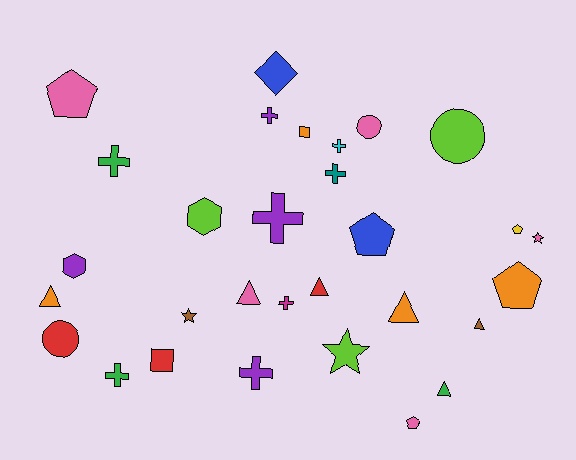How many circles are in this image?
There are 3 circles.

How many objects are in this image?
There are 30 objects.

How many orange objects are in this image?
There are 4 orange objects.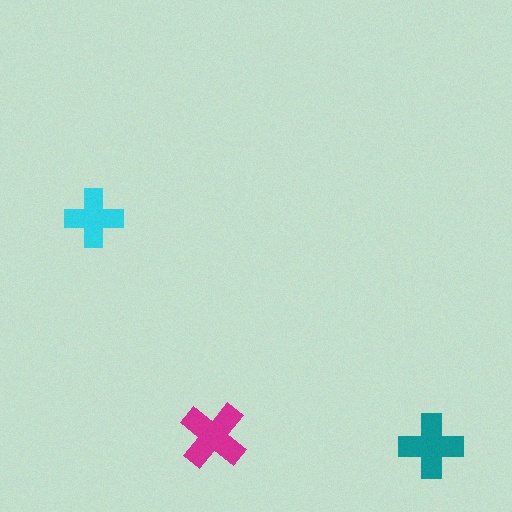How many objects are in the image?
There are 3 objects in the image.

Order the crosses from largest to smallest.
the magenta one, the teal one, the cyan one.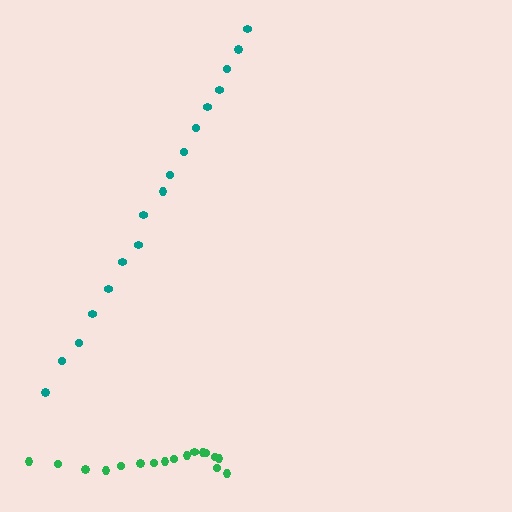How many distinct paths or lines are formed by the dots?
There are 2 distinct paths.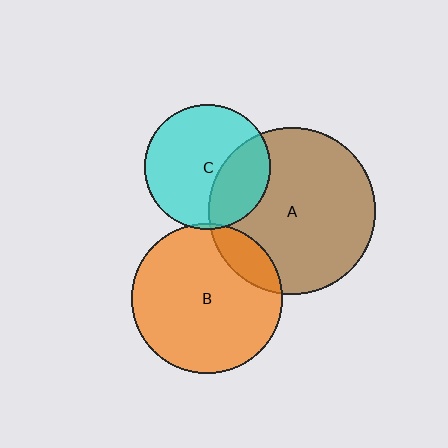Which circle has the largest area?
Circle A (brown).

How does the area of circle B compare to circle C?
Approximately 1.4 times.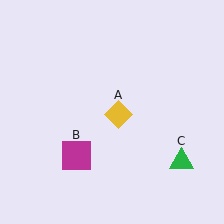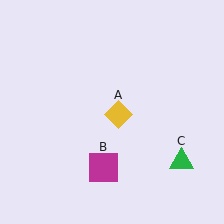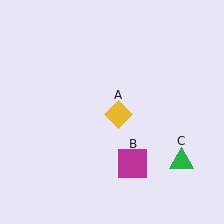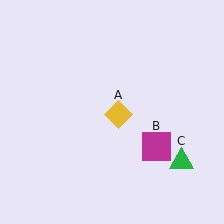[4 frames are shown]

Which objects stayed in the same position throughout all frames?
Yellow diamond (object A) and green triangle (object C) remained stationary.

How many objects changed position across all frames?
1 object changed position: magenta square (object B).